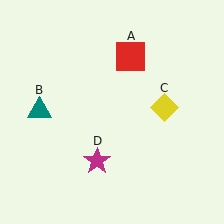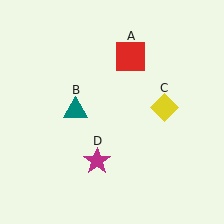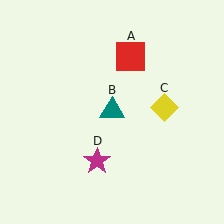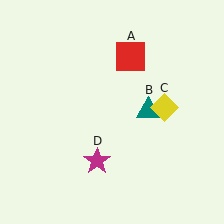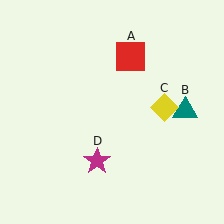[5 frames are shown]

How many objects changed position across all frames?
1 object changed position: teal triangle (object B).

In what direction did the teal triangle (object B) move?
The teal triangle (object B) moved right.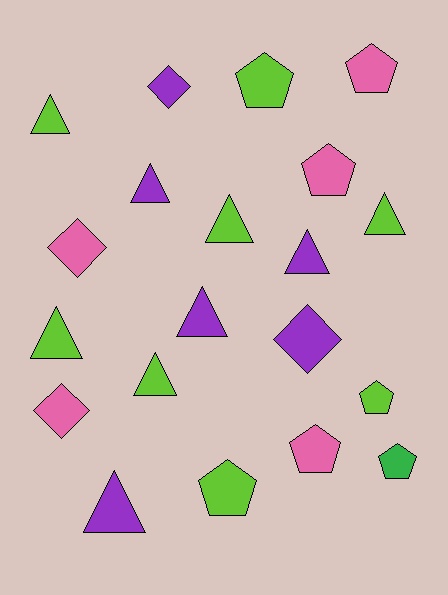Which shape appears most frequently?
Triangle, with 9 objects.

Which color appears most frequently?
Lime, with 8 objects.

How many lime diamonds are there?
There are no lime diamonds.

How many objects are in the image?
There are 20 objects.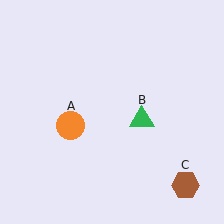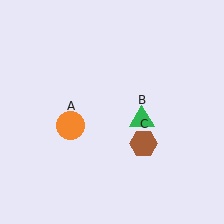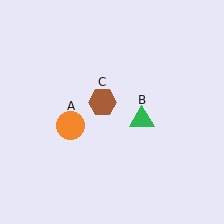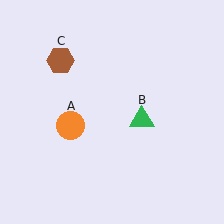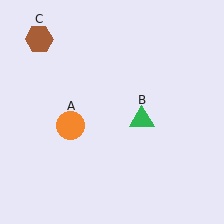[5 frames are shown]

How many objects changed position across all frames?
1 object changed position: brown hexagon (object C).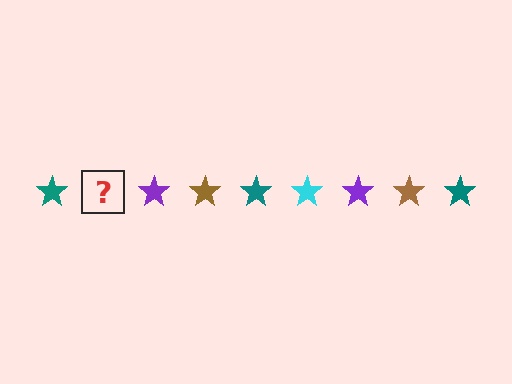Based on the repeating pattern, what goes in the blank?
The blank should be a cyan star.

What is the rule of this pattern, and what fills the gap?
The rule is that the pattern cycles through teal, cyan, purple, brown stars. The gap should be filled with a cyan star.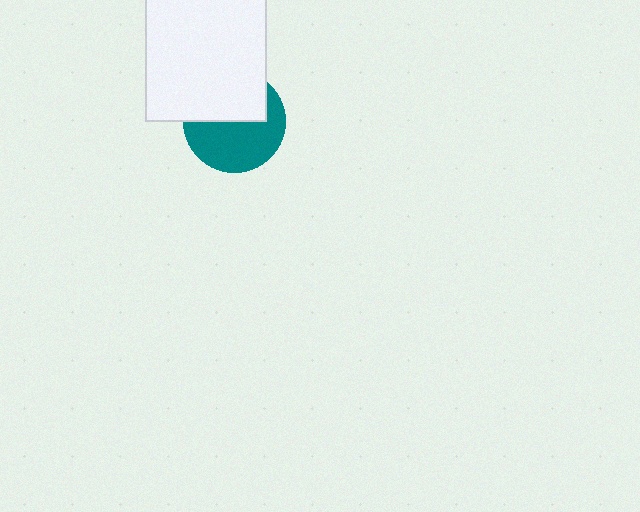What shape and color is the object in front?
The object in front is a white rectangle.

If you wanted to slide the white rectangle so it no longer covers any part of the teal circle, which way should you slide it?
Slide it up — that is the most direct way to separate the two shapes.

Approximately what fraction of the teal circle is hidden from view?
Roughly 44% of the teal circle is hidden behind the white rectangle.